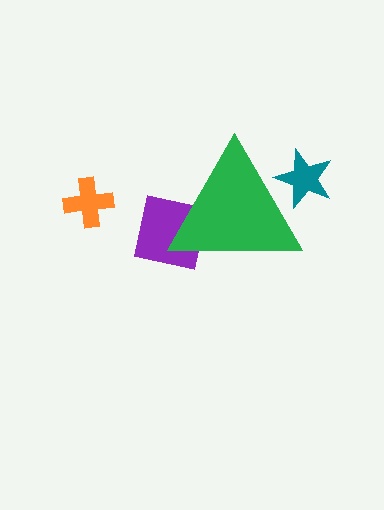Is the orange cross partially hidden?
No, the orange cross is fully visible.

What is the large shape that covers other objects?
A green triangle.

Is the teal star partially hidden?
Yes, the teal star is partially hidden behind the green triangle.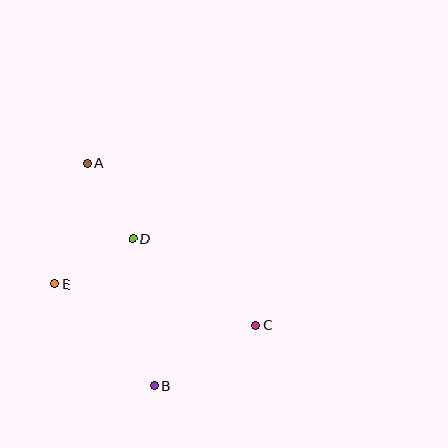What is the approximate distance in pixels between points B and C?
The distance between B and C is approximately 118 pixels.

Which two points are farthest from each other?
Points A and C are farthest from each other.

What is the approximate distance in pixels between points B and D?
The distance between B and D is approximately 149 pixels.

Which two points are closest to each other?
Points A and D are closest to each other.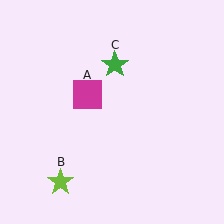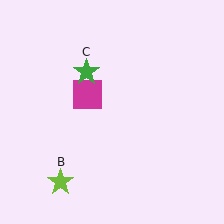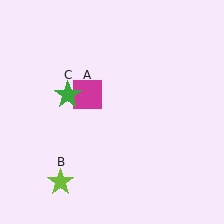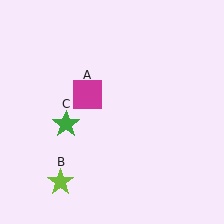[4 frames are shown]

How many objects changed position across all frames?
1 object changed position: green star (object C).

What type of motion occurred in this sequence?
The green star (object C) rotated counterclockwise around the center of the scene.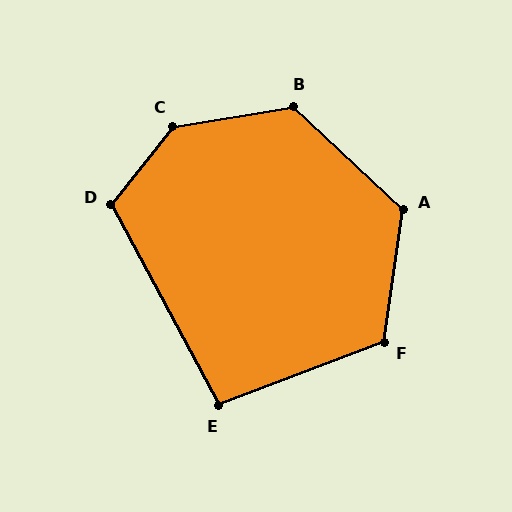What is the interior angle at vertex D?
Approximately 114 degrees (obtuse).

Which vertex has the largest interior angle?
C, at approximately 138 degrees.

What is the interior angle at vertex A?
Approximately 125 degrees (obtuse).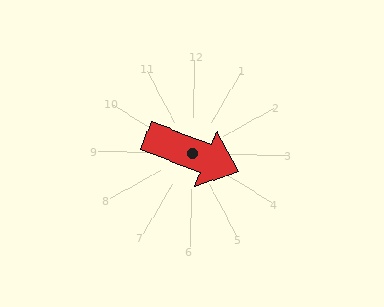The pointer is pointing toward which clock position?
Roughly 4 o'clock.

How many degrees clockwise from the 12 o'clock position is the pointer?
Approximately 110 degrees.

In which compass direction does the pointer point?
East.